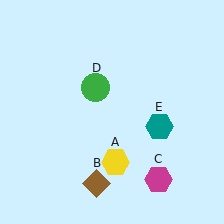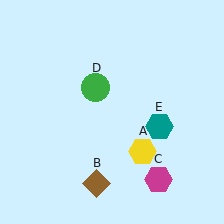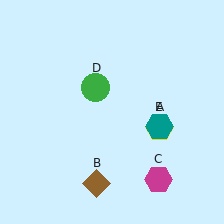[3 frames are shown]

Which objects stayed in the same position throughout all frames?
Brown diamond (object B) and magenta hexagon (object C) and green circle (object D) and teal hexagon (object E) remained stationary.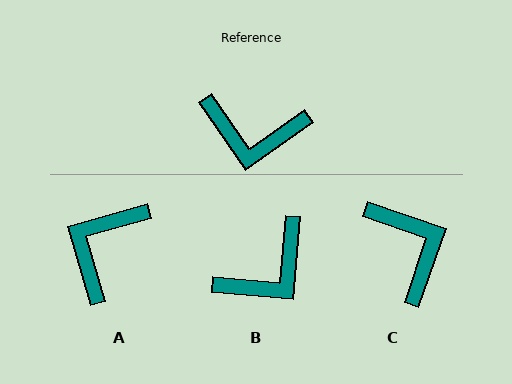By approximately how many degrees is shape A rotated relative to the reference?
Approximately 109 degrees clockwise.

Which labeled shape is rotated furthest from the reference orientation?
C, about 126 degrees away.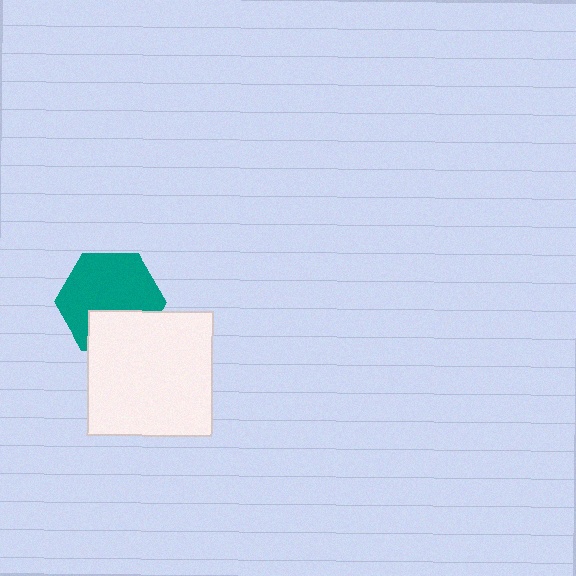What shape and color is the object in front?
The object in front is a white square.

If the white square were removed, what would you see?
You would see the complete teal hexagon.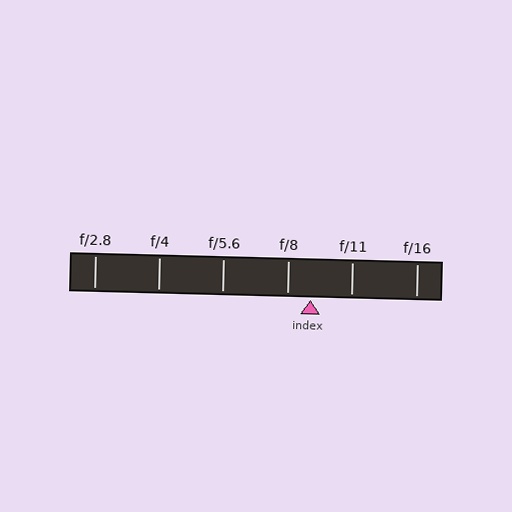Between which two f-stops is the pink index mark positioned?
The index mark is between f/8 and f/11.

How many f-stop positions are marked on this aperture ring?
There are 6 f-stop positions marked.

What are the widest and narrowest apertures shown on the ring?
The widest aperture shown is f/2.8 and the narrowest is f/16.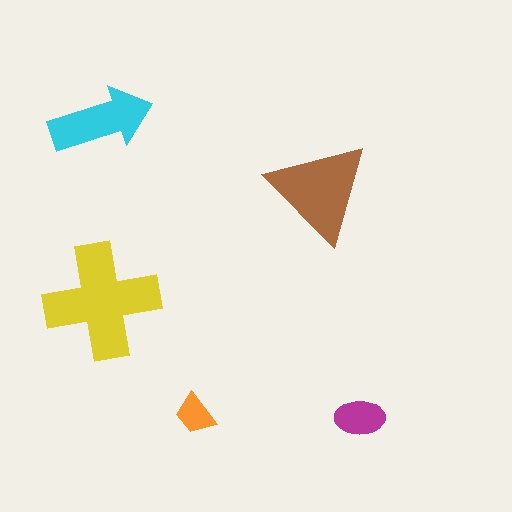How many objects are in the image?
There are 5 objects in the image.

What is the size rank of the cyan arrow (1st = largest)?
3rd.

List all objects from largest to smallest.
The yellow cross, the brown triangle, the cyan arrow, the magenta ellipse, the orange trapezoid.